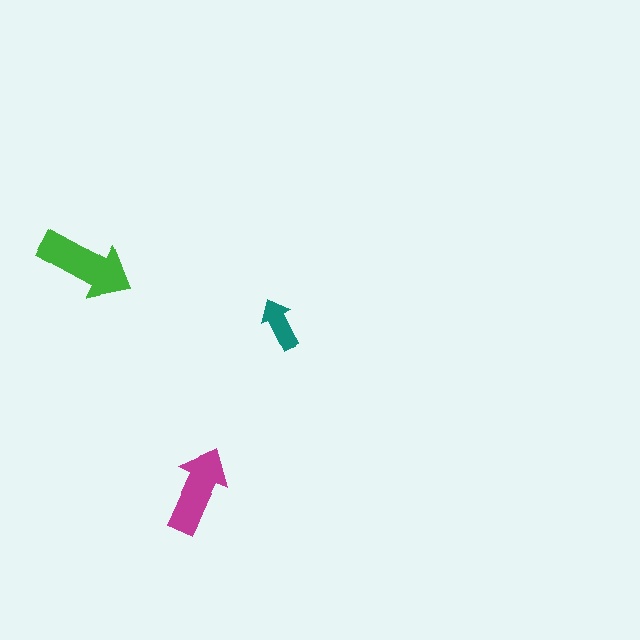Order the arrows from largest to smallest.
the green one, the magenta one, the teal one.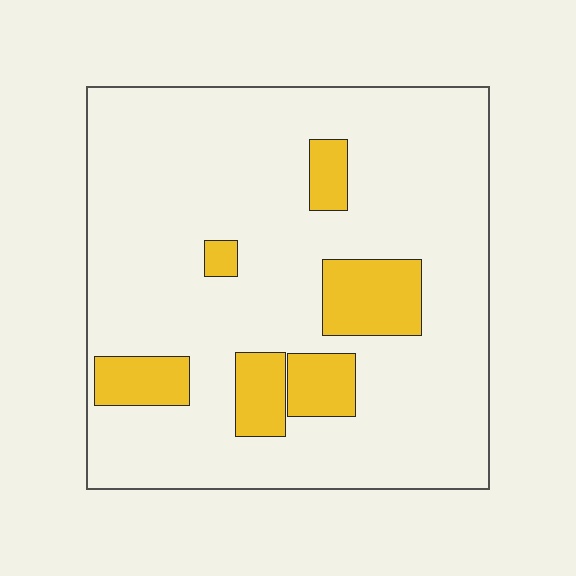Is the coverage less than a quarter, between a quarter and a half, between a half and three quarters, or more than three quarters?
Less than a quarter.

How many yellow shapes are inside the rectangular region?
6.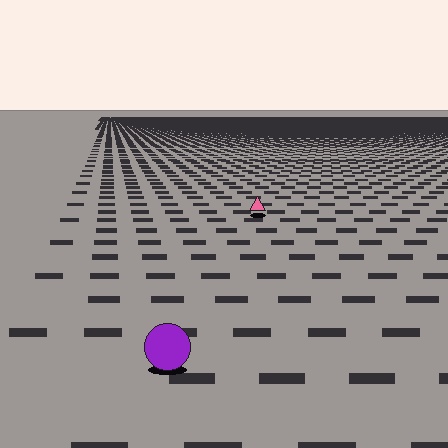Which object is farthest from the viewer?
The pink triangle is farthest from the viewer. It appears smaller and the ground texture around it is denser.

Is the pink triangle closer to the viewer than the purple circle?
No. The purple circle is closer — you can tell from the texture gradient: the ground texture is coarser near it.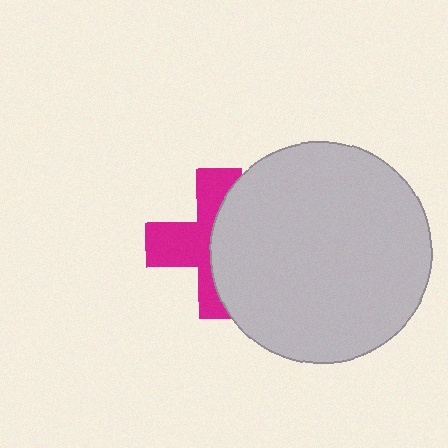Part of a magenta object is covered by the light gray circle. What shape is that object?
It is a cross.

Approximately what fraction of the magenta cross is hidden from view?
Roughly 52% of the magenta cross is hidden behind the light gray circle.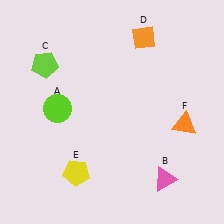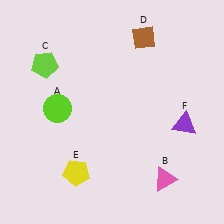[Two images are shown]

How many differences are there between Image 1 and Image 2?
There are 2 differences between the two images.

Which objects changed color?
D changed from orange to brown. F changed from orange to purple.